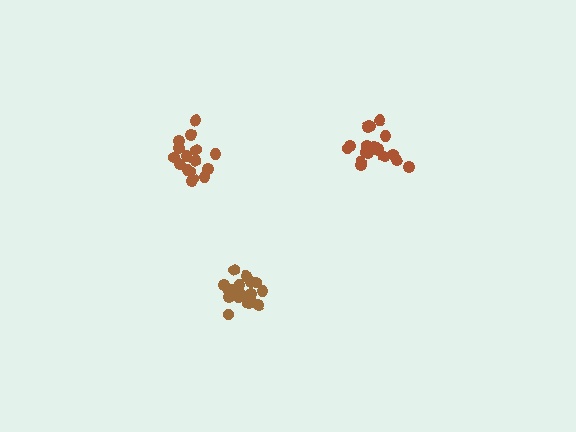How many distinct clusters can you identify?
There are 3 distinct clusters.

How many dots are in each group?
Group 1: 19 dots, Group 2: 16 dots, Group 3: 19 dots (54 total).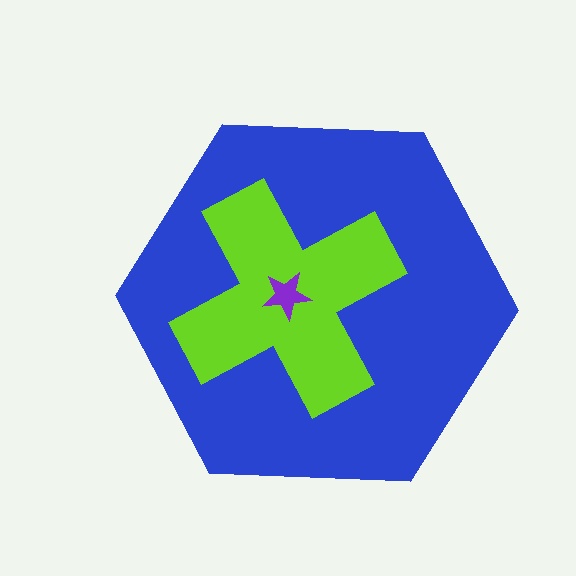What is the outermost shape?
The blue hexagon.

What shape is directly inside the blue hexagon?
The lime cross.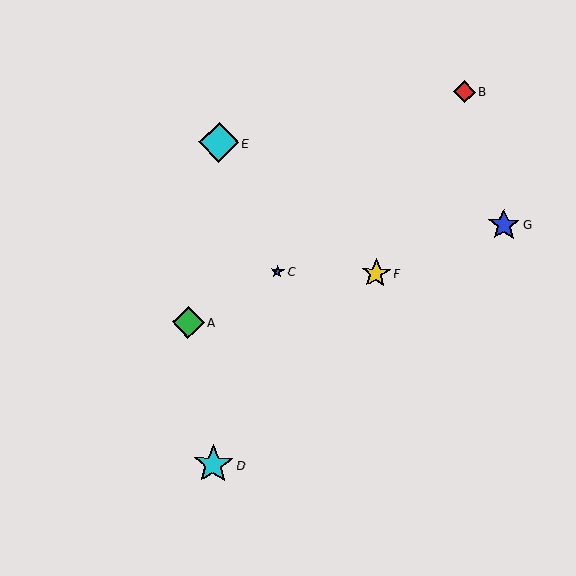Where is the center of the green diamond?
The center of the green diamond is at (188, 322).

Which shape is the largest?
The cyan diamond (labeled E) is the largest.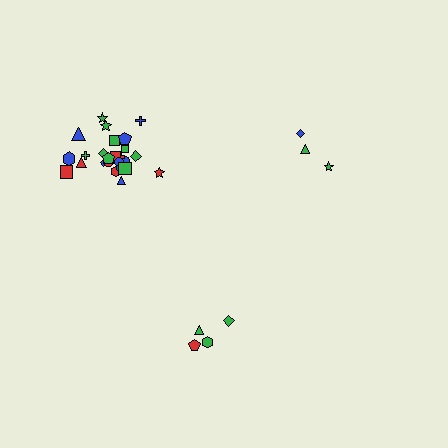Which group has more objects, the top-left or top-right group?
The top-left group.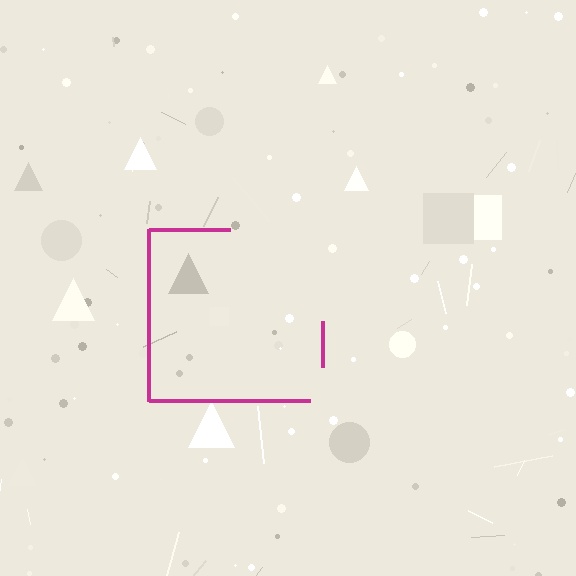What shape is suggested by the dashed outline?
The dashed outline suggests a square.